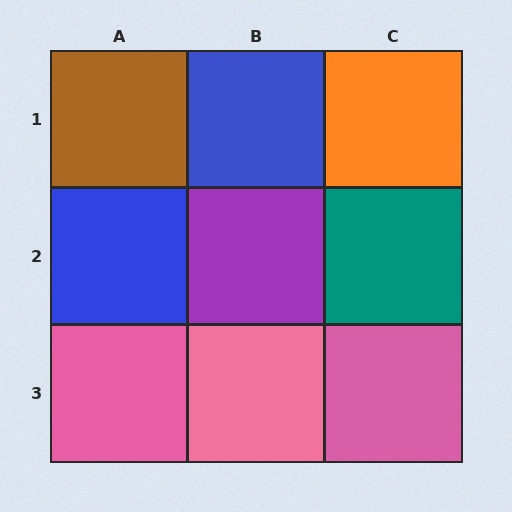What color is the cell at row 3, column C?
Pink.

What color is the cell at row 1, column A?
Brown.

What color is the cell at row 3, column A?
Pink.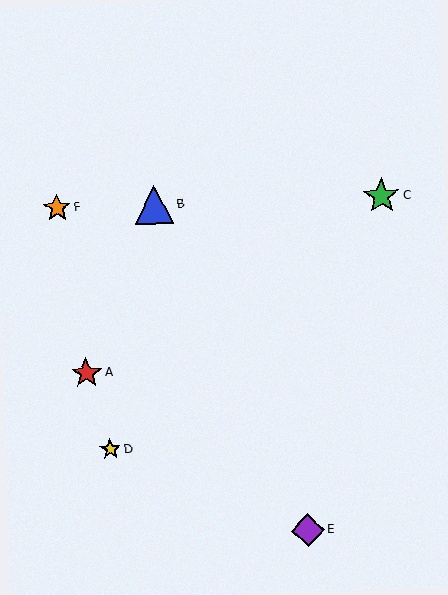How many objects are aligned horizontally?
3 objects (B, C, F) are aligned horizontally.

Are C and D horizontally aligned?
No, C is at y≈196 and D is at y≈449.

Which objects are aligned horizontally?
Objects B, C, F are aligned horizontally.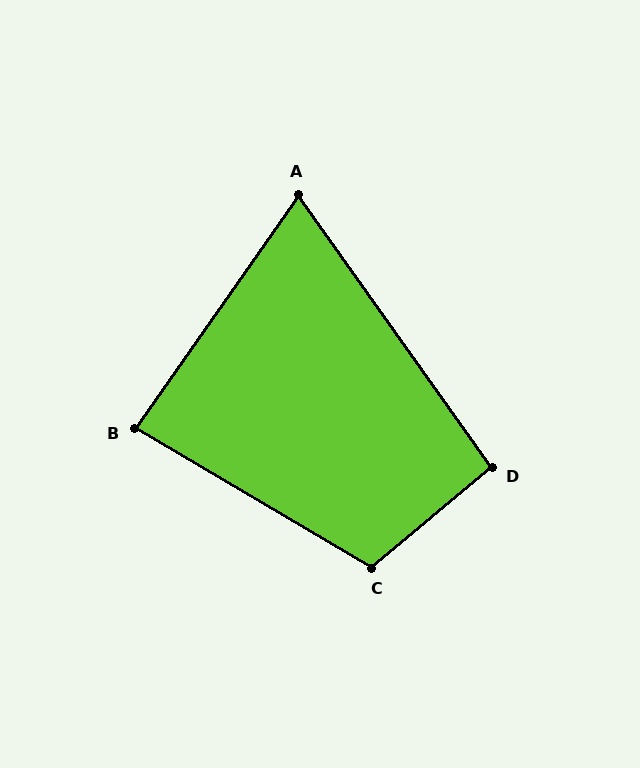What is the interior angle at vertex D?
Approximately 95 degrees (approximately right).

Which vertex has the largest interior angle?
C, at approximately 110 degrees.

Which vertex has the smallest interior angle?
A, at approximately 70 degrees.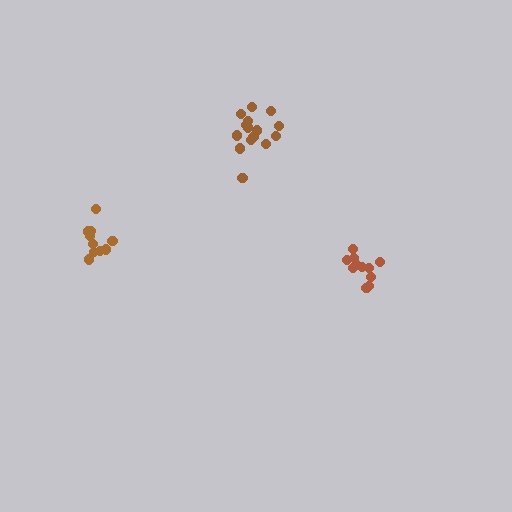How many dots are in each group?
Group 1: 15 dots, Group 2: 11 dots, Group 3: 11 dots (37 total).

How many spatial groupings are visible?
There are 3 spatial groupings.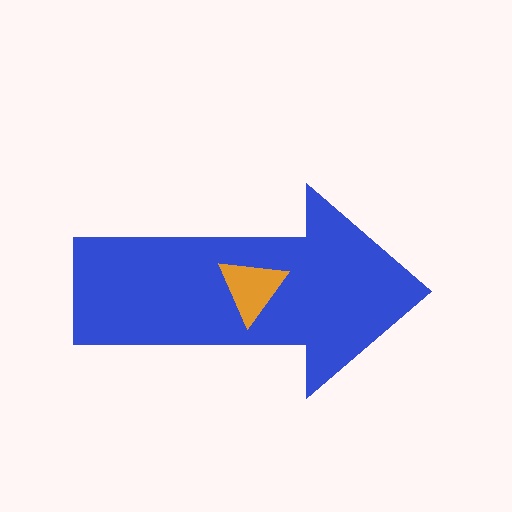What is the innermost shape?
The orange triangle.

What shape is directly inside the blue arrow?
The orange triangle.